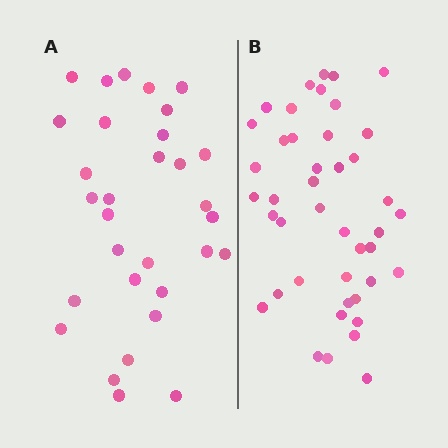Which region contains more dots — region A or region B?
Region B (the right region) has more dots.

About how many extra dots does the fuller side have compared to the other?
Region B has roughly 12 or so more dots than region A.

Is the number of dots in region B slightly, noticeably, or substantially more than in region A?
Region B has noticeably more, but not dramatically so. The ratio is roughly 1.4 to 1.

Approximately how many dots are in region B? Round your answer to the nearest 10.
About 40 dots. (The exact count is 43, which rounds to 40.)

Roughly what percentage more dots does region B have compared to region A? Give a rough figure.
About 40% more.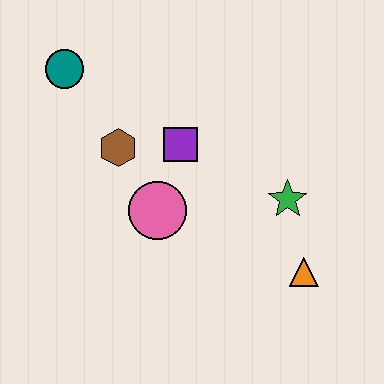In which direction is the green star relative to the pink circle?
The green star is to the right of the pink circle.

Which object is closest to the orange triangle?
The green star is closest to the orange triangle.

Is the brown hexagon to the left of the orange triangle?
Yes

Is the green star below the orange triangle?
No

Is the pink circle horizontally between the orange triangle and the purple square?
No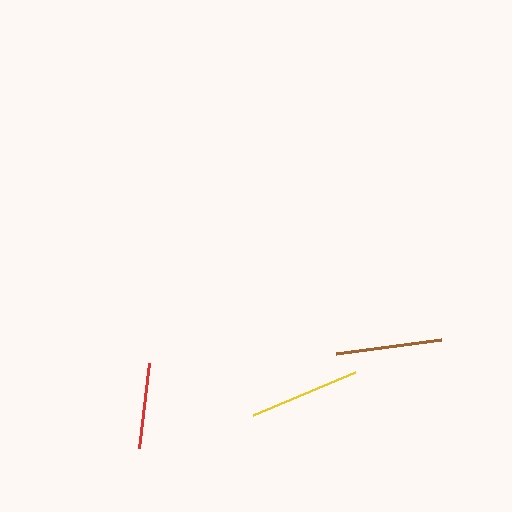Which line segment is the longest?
The yellow line is the longest at approximately 111 pixels.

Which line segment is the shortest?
The red line is the shortest at approximately 85 pixels.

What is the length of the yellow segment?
The yellow segment is approximately 111 pixels long.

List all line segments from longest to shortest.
From longest to shortest: yellow, brown, red.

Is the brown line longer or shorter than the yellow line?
The yellow line is longer than the brown line.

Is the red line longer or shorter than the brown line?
The brown line is longer than the red line.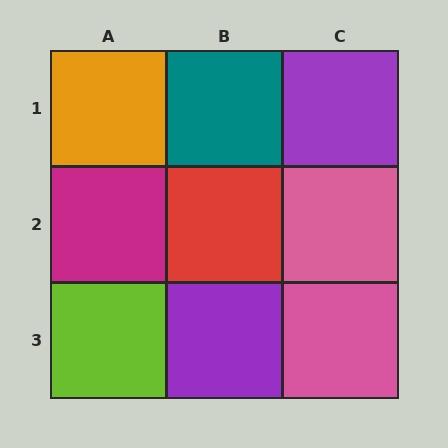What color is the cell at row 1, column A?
Orange.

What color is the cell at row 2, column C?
Pink.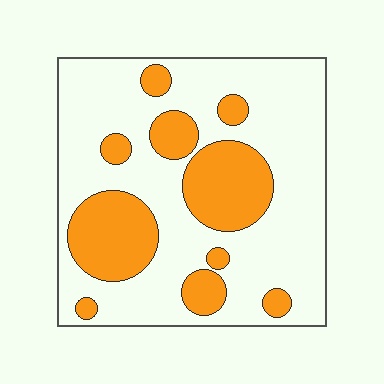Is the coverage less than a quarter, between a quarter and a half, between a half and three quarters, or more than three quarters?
Between a quarter and a half.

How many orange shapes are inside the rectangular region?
10.